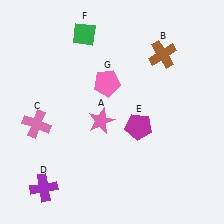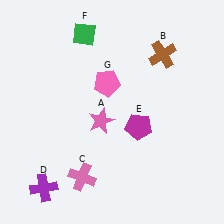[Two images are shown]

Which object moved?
The pink cross (C) moved down.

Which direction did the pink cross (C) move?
The pink cross (C) moved down.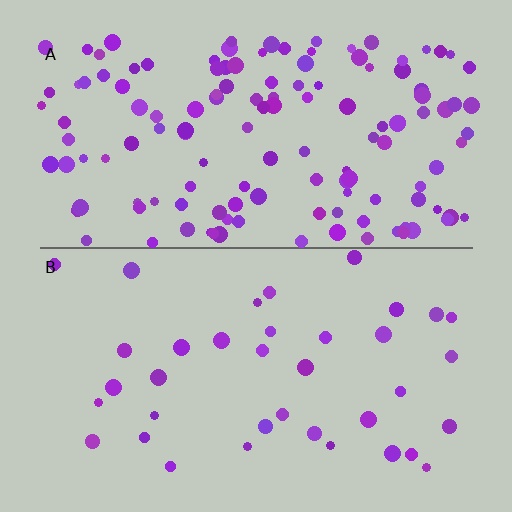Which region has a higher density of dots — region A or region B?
A (the top).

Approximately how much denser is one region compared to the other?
Approximately 3.7× — region A over region B.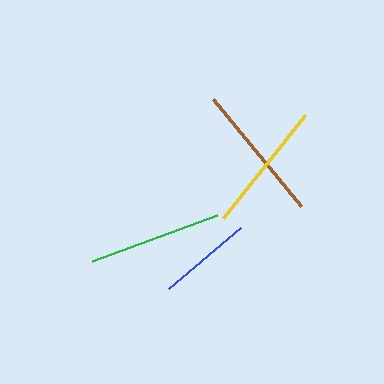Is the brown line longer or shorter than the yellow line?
The brown line is longer than the yellow line.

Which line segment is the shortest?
The blue line is the shortest at approximately 94 pixels.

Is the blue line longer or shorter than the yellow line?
The yellow line is longer than the blue line.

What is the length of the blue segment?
The blue segment is approximately 94 pixels long.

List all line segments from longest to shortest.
From longest to shortest: brown, green, yellow, blue.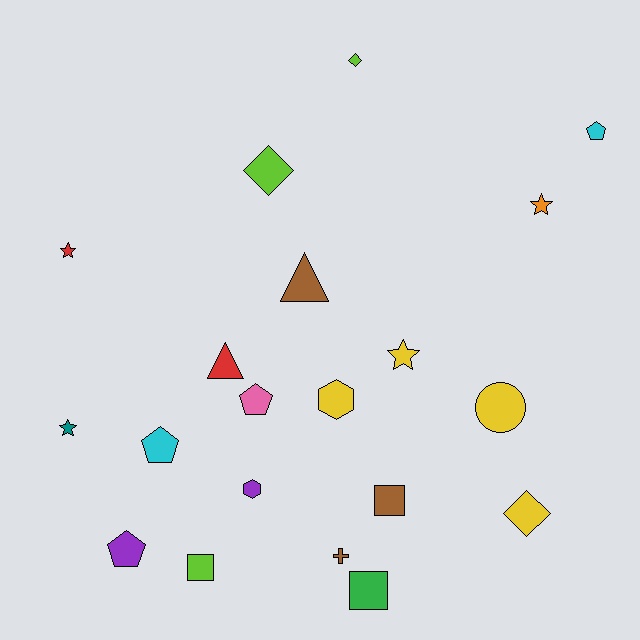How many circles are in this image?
There is 1 circle.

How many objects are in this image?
There are 20 objects.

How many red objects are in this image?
There are 2 red objects.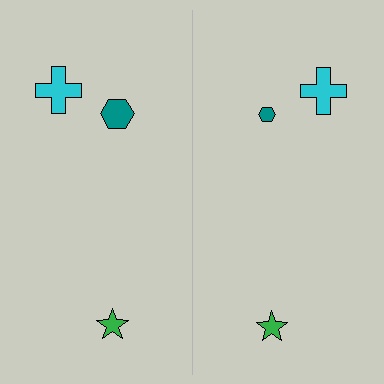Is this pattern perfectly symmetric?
No, the pattern is not perfectly symmetric. The teal hexagon on the right side has a different size than its mirror counterpart.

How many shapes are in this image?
There are 6 shapes in this image.